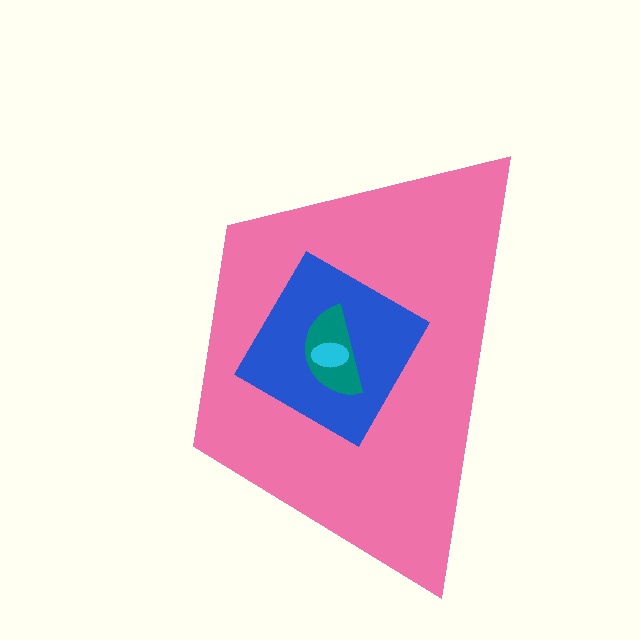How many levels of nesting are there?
4.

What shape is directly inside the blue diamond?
The teal semicircle.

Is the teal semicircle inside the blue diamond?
Yes.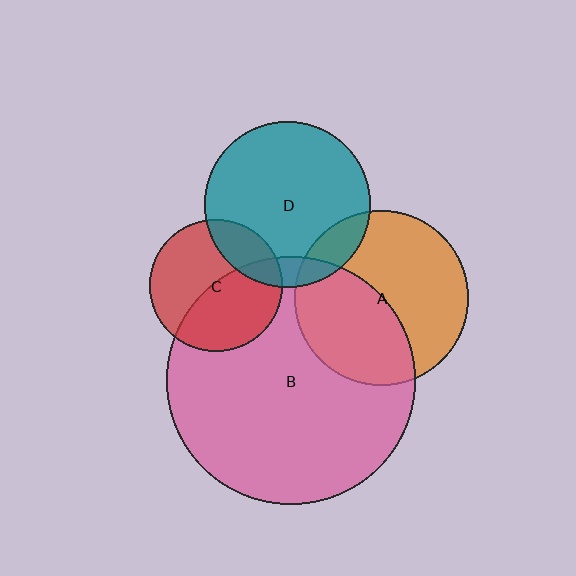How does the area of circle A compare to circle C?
Approximately 1.7 times.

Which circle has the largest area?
Circle B (pink).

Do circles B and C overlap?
Yes.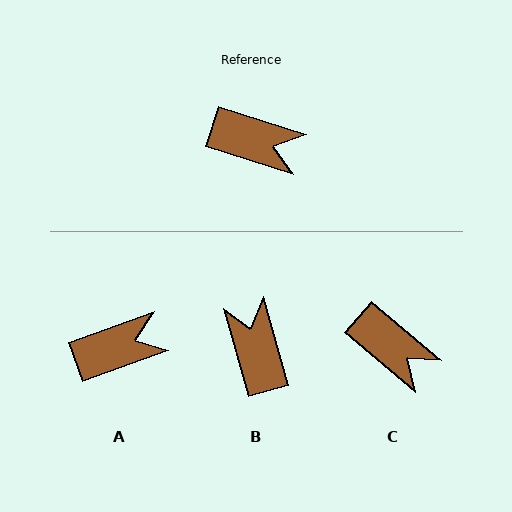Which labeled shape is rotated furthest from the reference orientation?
B, about 124 degrees away.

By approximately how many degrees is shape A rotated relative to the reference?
Approximately 37 degrees counter-clockwise.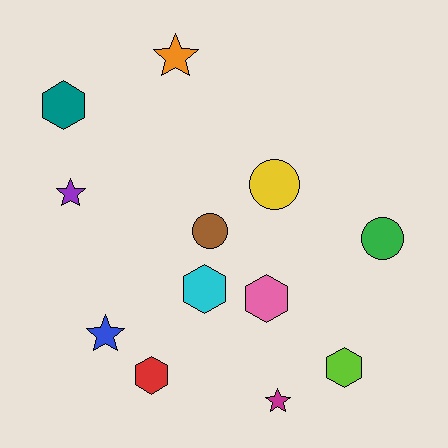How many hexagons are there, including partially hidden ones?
There are 5 hexagons.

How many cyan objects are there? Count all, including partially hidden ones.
There is 1 cyan object.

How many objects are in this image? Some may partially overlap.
There are 12 objects.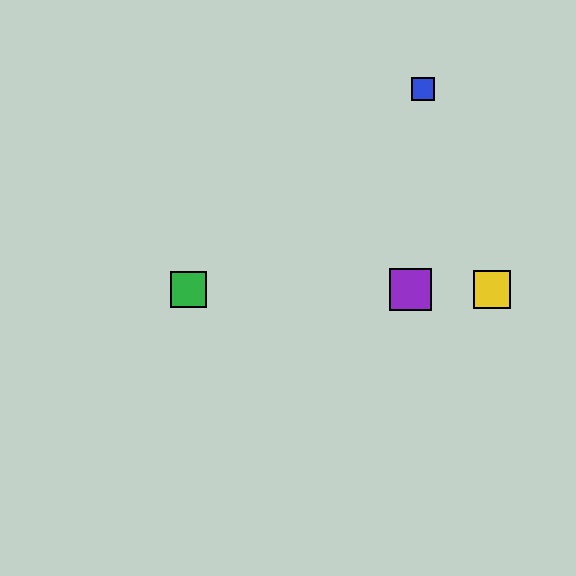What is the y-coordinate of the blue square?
The blue square is at y≈89.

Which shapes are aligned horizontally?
The red square, the green square, the yellow square, the purple square are aligned horizontally.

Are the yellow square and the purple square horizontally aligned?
Yes, both are at y≈289.